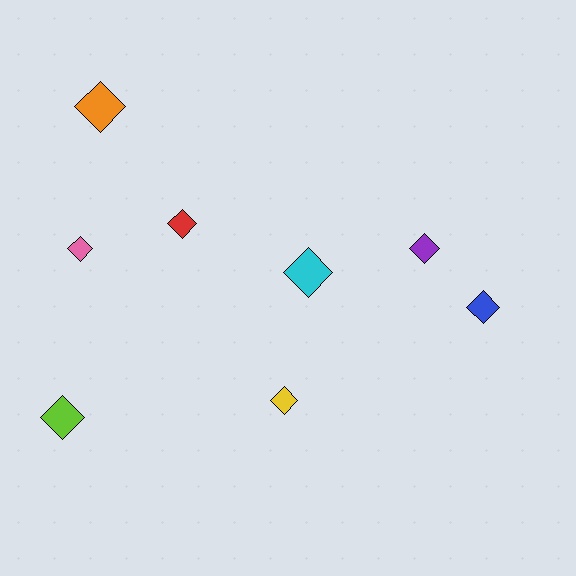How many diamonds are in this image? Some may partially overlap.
There are 8 diamonds.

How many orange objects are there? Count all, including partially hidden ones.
There is 1 orange object.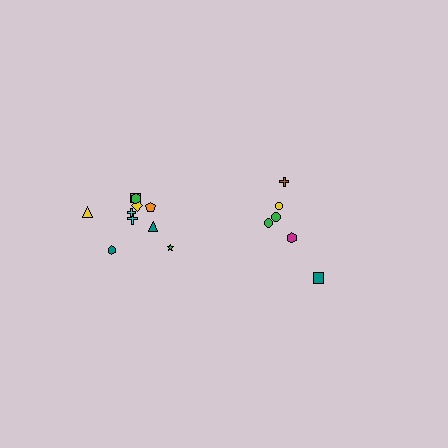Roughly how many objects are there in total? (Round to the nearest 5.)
Roughly 15 objects in total.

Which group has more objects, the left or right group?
The left group.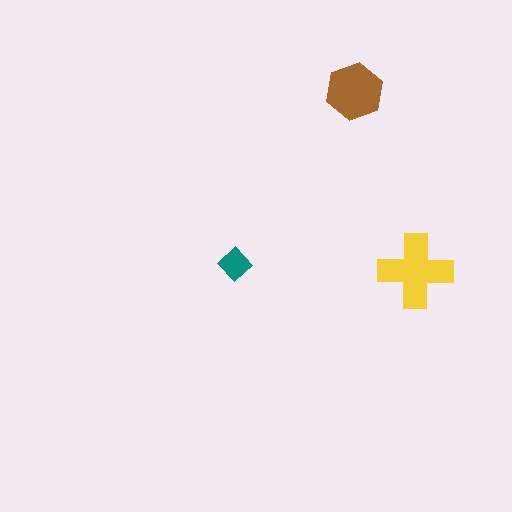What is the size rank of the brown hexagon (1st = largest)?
2nd.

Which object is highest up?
The brown hexagon is topmost.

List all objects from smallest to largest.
The teal diamond, the brown hexagon, the yellow cross.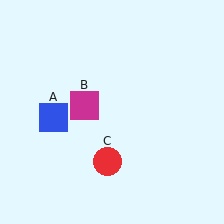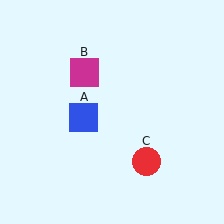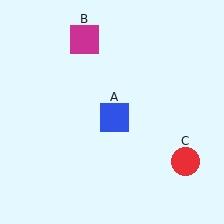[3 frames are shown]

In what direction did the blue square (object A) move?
The blue square (object A) moved right.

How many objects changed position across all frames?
3 objects changed position: blue square (object A), magenta square (object B), red circle (object C).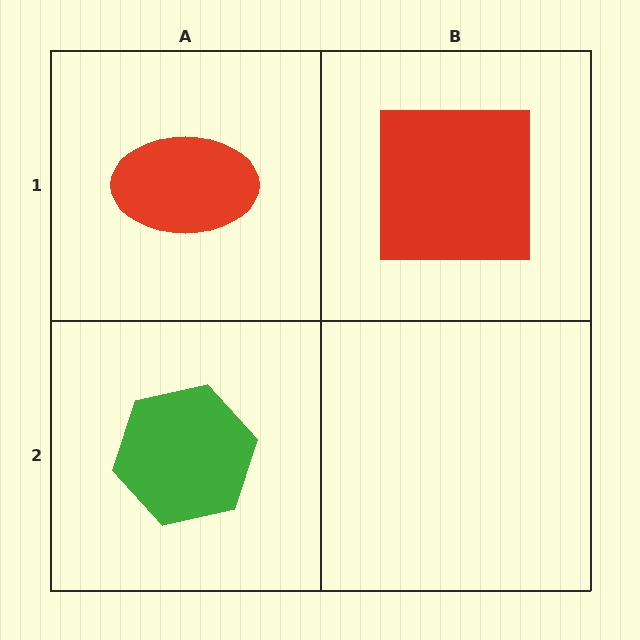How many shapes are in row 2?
1 shape.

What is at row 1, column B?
A red square.